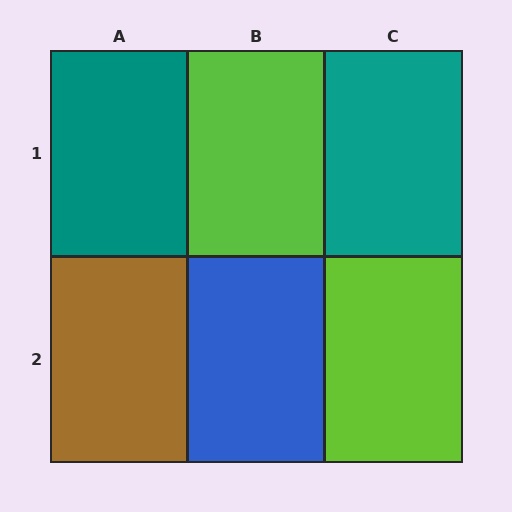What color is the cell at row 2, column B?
Blue.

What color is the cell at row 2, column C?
Lime.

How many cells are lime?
2 cells are lime.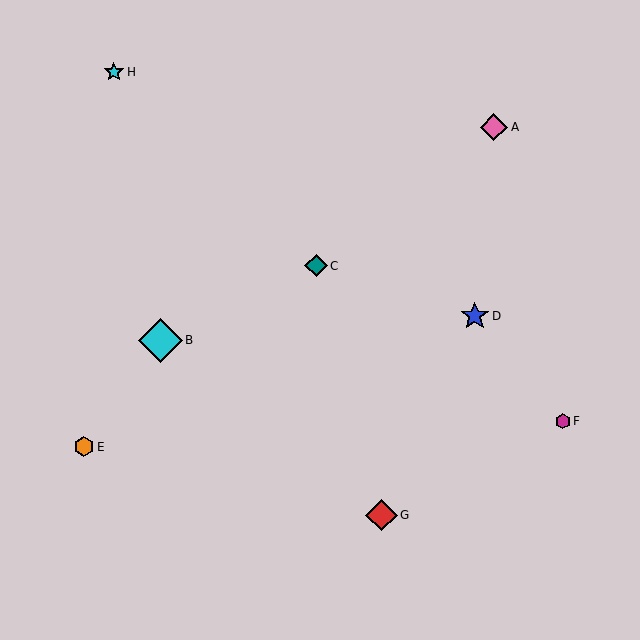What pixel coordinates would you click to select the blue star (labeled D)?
Click at (475, 316) to select the blue star D.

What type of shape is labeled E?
Shape E is an orange hexagon.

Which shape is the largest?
The cyan diamond (labeled B) is the largest.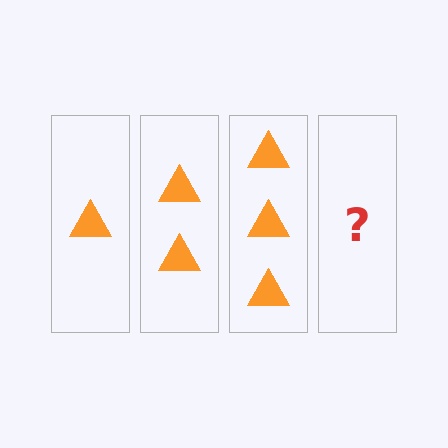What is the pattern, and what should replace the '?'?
The pattern is that each step adds one more triangle. The '?' should be 4 triangles.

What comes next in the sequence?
The next element should be 4 triangles.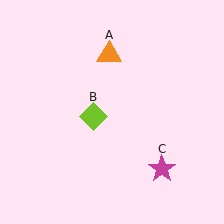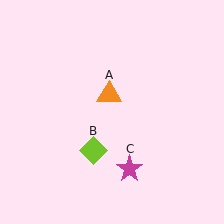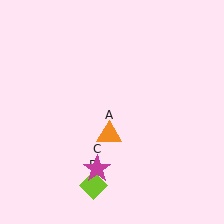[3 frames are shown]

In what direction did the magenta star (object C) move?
The magenta star (object C) moved left.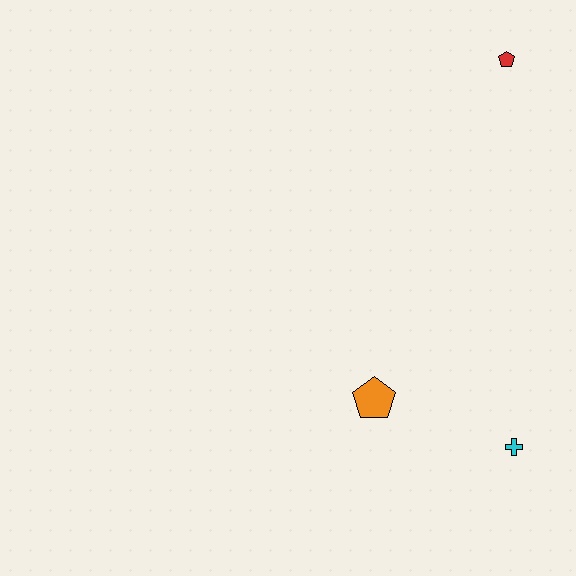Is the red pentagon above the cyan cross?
Yes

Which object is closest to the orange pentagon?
The cyan cross is closest to the orange pentagon.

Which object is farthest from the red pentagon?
The cyan cross is farthest from the red pentagon.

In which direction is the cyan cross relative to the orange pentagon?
The cyan cross is to the right of the orange pentagon.